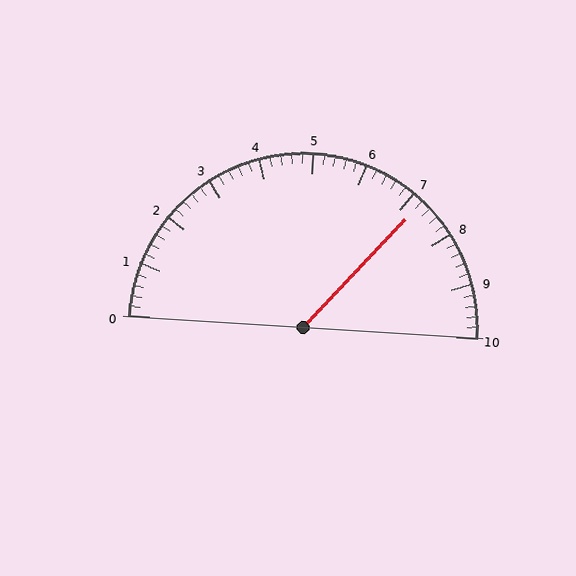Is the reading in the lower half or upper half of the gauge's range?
The reading is in the upper half of the range (0 to 10).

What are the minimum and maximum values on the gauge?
The gauge ranges from 0 to 10.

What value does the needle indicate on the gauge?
The needle indicates approximately 7.2.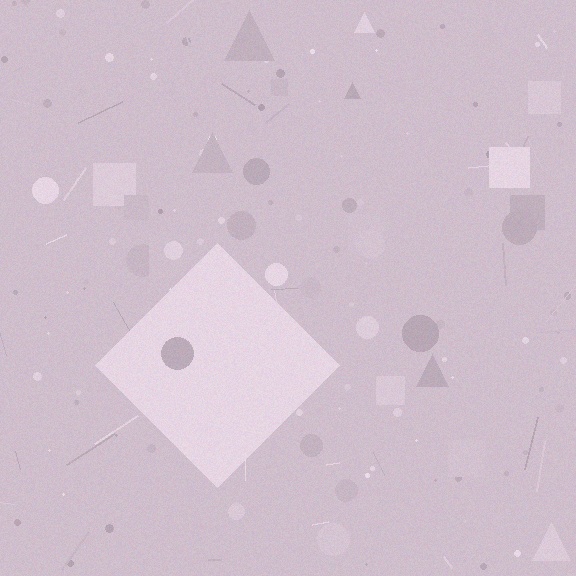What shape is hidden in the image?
A diamond is hidden in the image.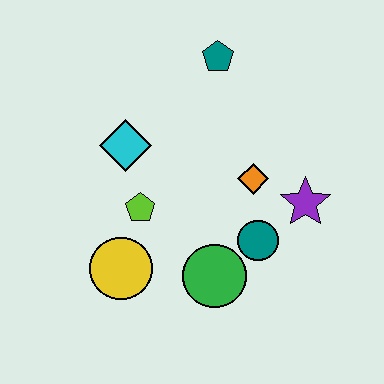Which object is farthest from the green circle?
The teal pentagon is farthest from the green circle.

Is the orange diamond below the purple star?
No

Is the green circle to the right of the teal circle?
No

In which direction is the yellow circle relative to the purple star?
The yellow circle is to the left of the purple star.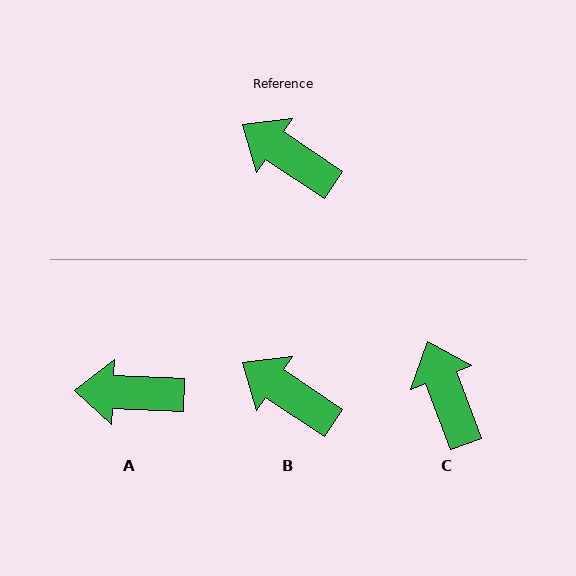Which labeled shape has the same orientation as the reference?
B.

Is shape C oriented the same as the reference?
No, it is off by about 35 degrees.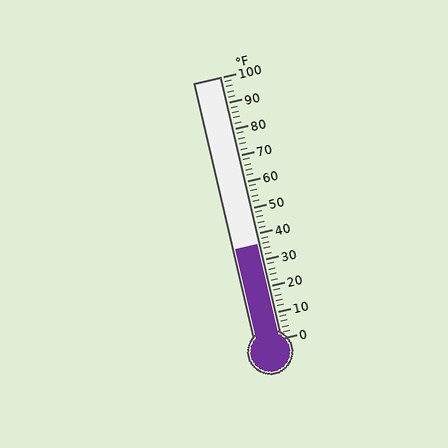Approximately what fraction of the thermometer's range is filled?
The thermometer is filled to approximately 35% of its range.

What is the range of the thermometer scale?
The thermometer scale ranges from 0°F to 100°F.